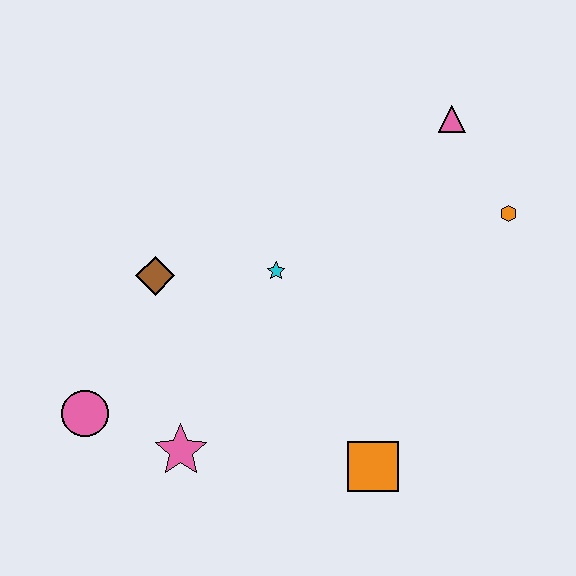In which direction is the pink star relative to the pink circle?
The pink star is to the right of the pink circle.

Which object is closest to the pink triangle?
The orange hexagon is closest to the pink triangle.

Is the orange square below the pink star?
Yes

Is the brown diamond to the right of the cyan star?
No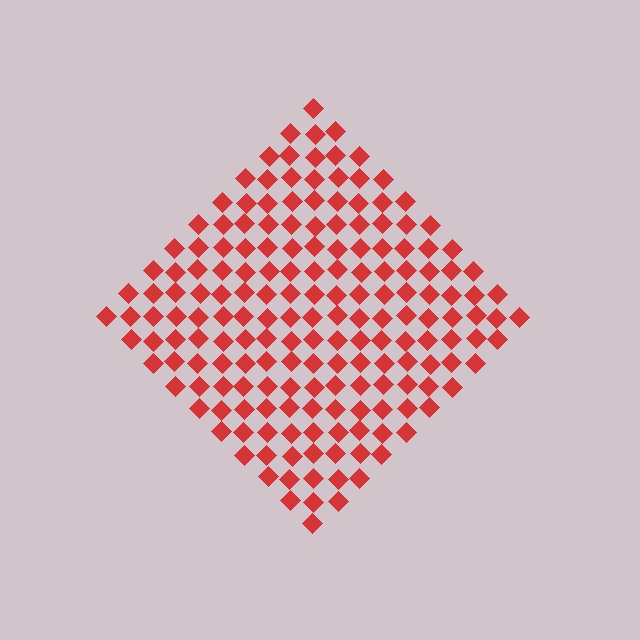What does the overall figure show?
The overall figure shows a diamond.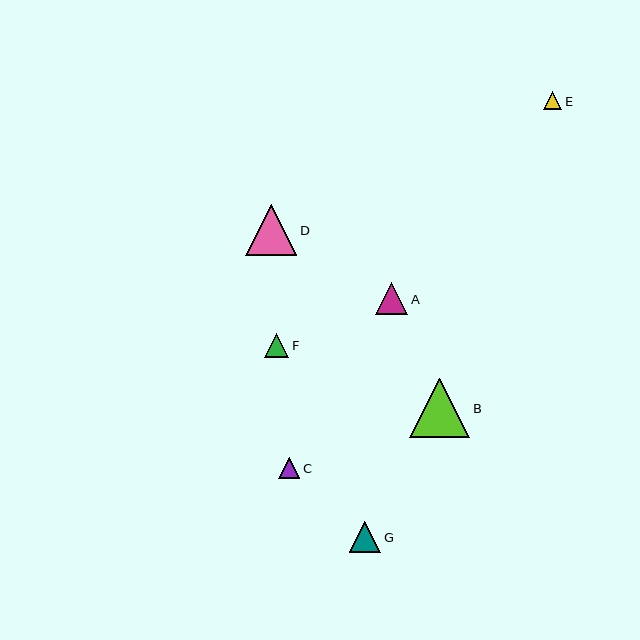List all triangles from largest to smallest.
From largest to smallest: B, D, A, G, F, C, E.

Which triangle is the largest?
Triangle B is the largest with a size of approximately 60 pixels.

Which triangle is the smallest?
Triangle E is the smallest with a size of approximately 18 pixels.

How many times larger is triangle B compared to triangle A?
Triangle B is approximately 1.9 times the size of triangle A.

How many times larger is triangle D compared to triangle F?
Triangle D is approximately 2.1 times the size of triangle F.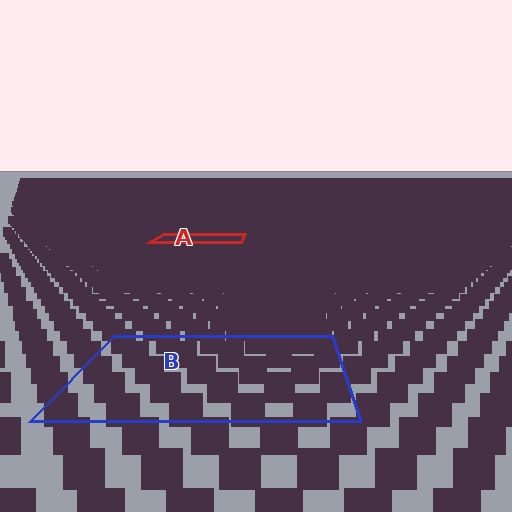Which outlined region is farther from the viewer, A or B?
Region A is farther from the viewer — the texture elements inside it appear smaller and more densely packed.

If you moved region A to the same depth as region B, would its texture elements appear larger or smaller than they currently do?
They would appear larger. At a closer depth, the same texture elements are projected at a bigger on-screen size.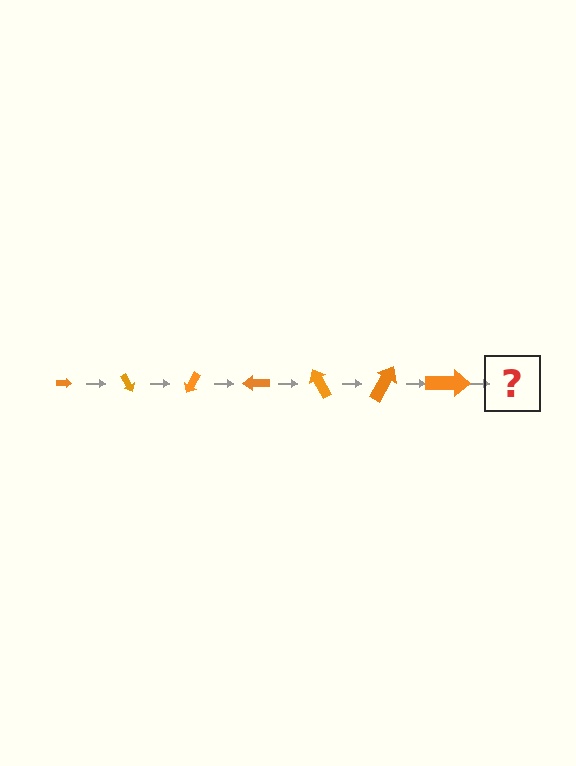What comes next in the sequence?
The next element should be an arrow, larger than the previous one and rotated 420 degrees from the start.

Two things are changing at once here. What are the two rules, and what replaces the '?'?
The two rules are that the arrow grows larger each step and it rotates 60 degrees each step. The '?' should be an arrow, larger than the previous one and rotated 420 degrees from the start.